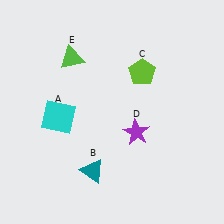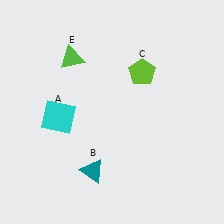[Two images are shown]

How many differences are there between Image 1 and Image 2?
There is 1 difference between the two images.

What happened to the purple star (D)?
The purple star (D) was removed in Image 2. It was in the bottom-right area of Image 1.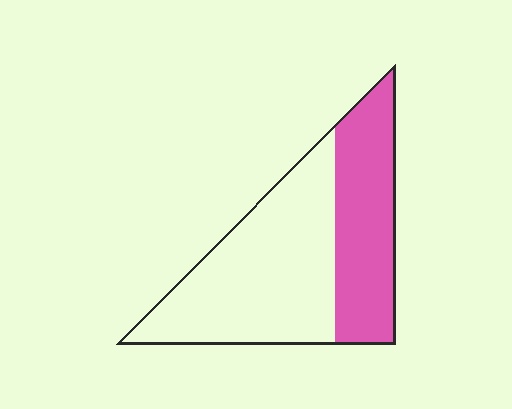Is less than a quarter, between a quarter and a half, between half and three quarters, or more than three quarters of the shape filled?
Between a quarter and a half.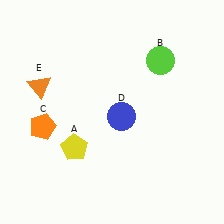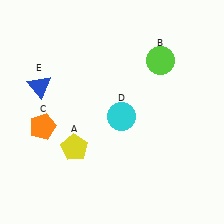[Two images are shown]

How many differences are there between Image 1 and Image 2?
There are 2 differences between the two images.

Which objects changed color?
D changed from blue to cyan. E changed from orange to blue.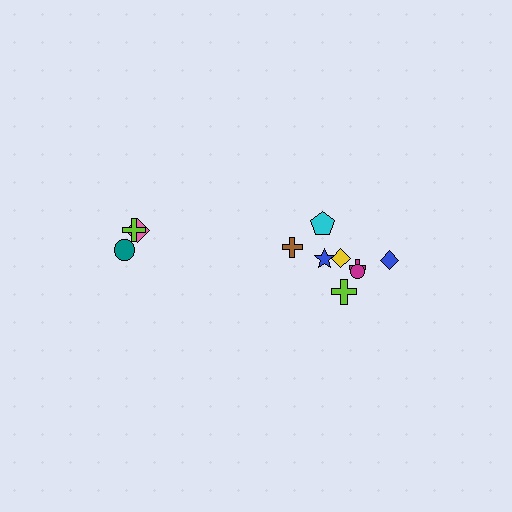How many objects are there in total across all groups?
There are 11 objects.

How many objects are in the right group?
There are 8 objects.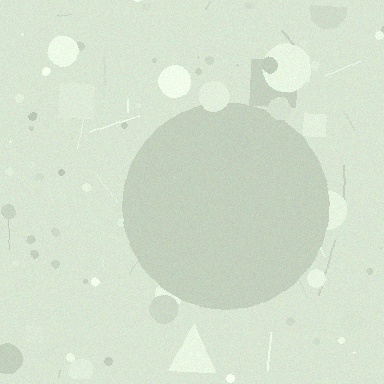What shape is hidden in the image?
A circle is hidden in the image.